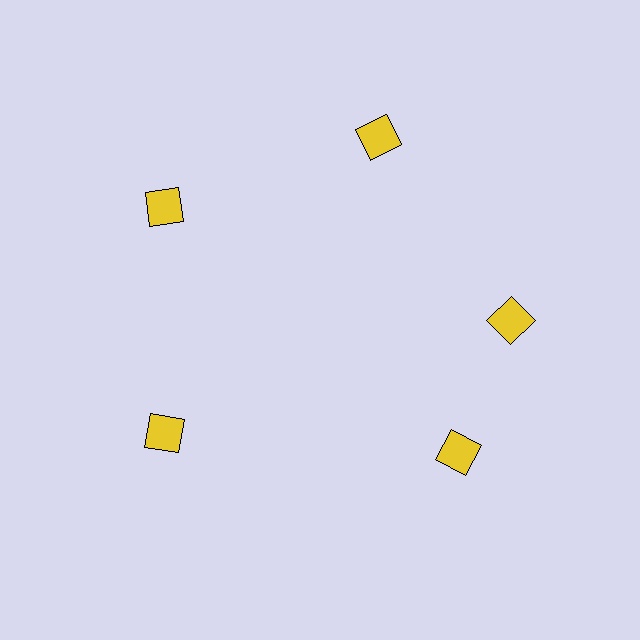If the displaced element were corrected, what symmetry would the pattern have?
It would have 5-fold rotational symmetry — the pattern would map onto itself every 72 degrees.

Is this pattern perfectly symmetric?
No. The 5 yellow diamonds are arranged in a ring, but one element near the 5 o'clock position is rotated out of alignment along the ring, breaking the 5-fold rotational symmetry.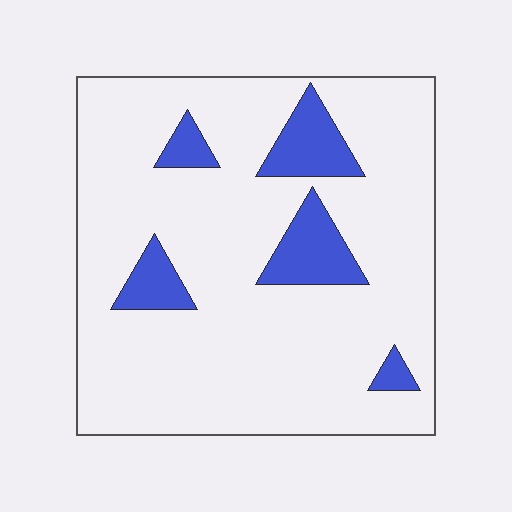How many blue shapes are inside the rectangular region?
5.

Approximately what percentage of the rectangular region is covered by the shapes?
Approximately 15%.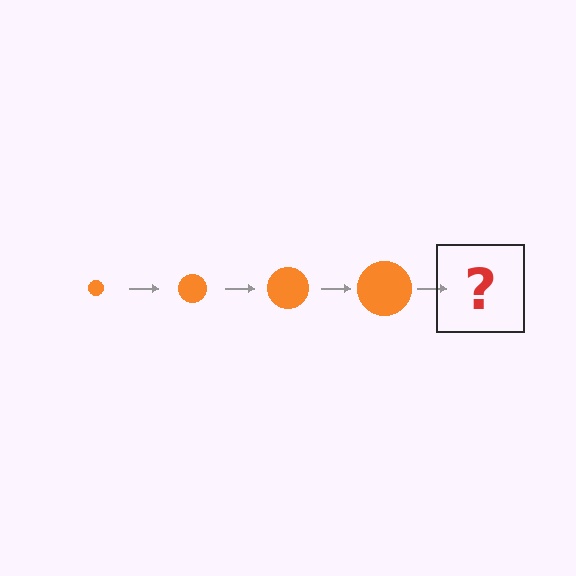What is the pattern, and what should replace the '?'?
The pattern is that the circle gets progressively larger each step. The '?' should be an orange circle, larger than the previous one.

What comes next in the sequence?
The next element should be an orange circle, larger than the previous one.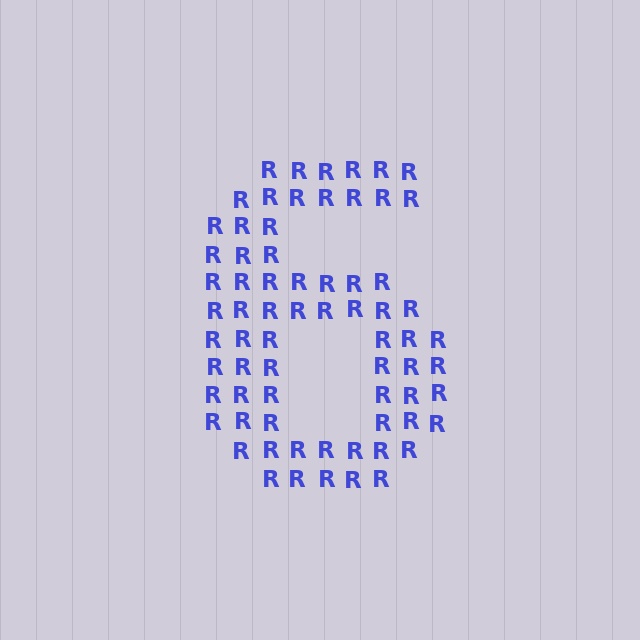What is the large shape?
The large shape is the digit 6.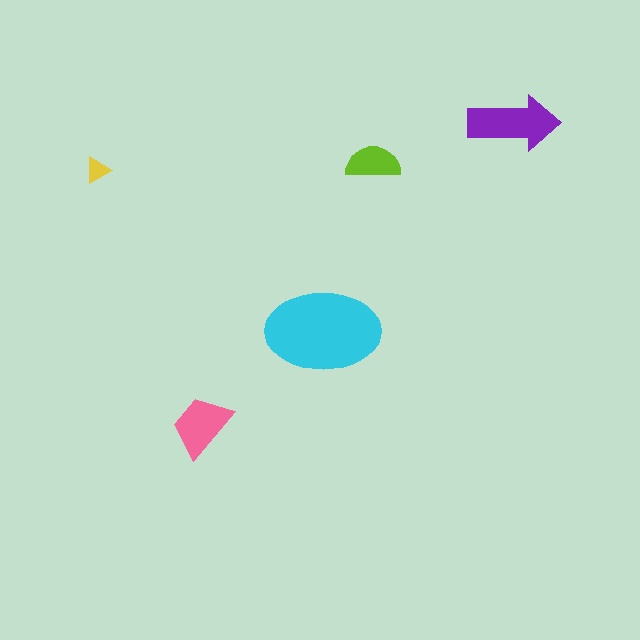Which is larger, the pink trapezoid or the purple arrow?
The purple arrow.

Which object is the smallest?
The yellow triangle.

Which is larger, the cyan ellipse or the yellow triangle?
The cyan ellipse.